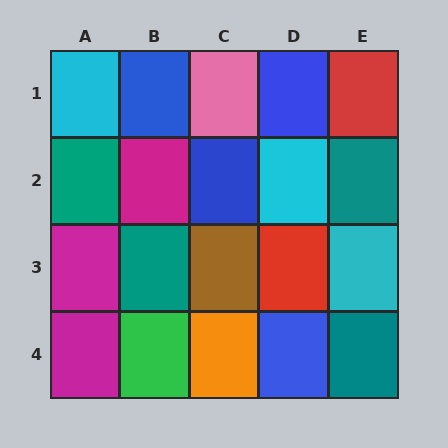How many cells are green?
1 cell is green.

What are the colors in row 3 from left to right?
Magenta, teal, brown, red, cyan.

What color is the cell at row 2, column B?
Magenta.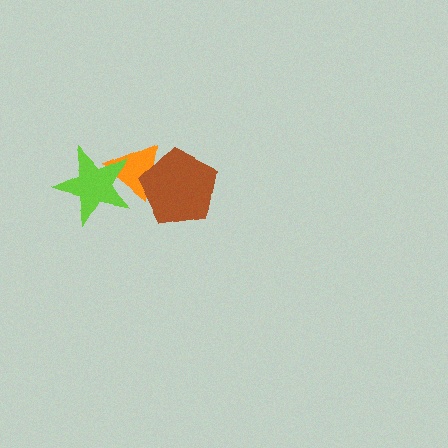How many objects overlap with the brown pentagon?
1 object overlaps with the brown pentagon.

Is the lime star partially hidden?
No, no other shape covers it.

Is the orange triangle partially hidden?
Yes, it is partially covered by another shape.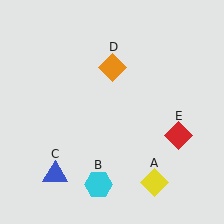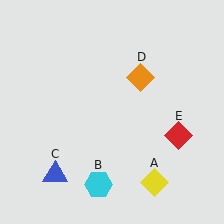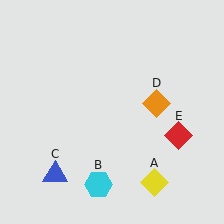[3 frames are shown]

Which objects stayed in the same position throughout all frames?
Yellow diamond (object A) and cyan hexagon (object B) and blue triangle (object C) and red diamond (object E) remained stationary.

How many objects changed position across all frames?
1 object changed position: orange diamond (object D).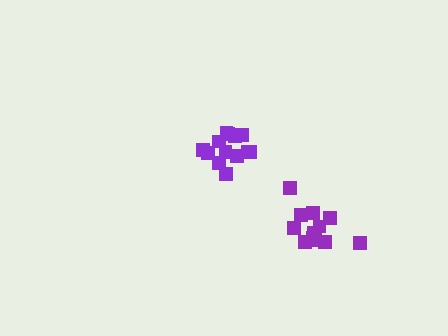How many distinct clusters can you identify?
There are 2 distinct clusters.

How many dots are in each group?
Group 1: 12 dots, Group 2: 13 dots (25 total).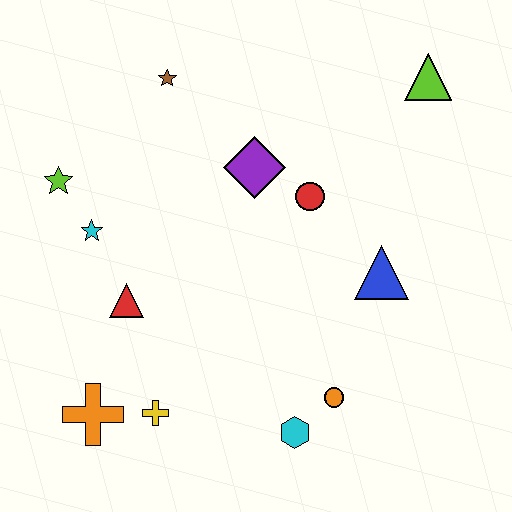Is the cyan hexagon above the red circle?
No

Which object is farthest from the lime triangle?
The orange cross is farthest from the lime triangle.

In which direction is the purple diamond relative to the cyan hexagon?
The purple diamond is above the cyan hexagon.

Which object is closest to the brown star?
The purple diamond is closest to the brown star.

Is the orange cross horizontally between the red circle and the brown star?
No